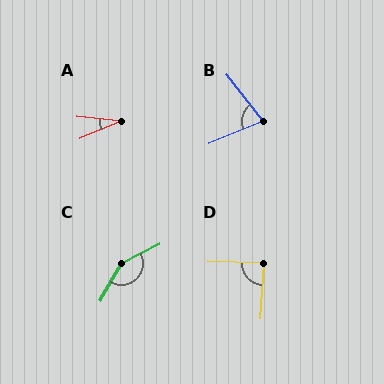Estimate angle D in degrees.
Approximately 88 degrees.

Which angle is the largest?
C, at approximately 148 degrees.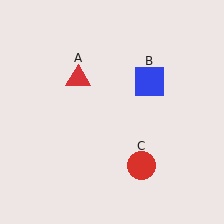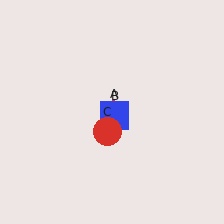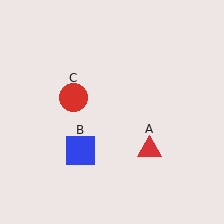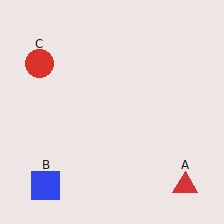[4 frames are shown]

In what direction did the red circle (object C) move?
The red circle (object C) moved up and to the left.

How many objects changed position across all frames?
3 objects changed position: red triangle (object A), blue square (object B), red circle (object C).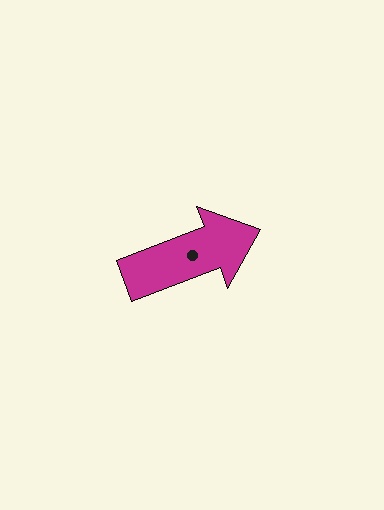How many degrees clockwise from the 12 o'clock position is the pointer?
Approximately 69 degrees.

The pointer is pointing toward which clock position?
Roughly 2 o'clock.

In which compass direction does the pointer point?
East.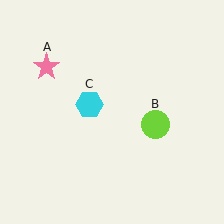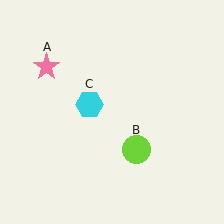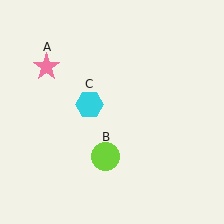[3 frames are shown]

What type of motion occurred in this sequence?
The lime circle (object B) rotated clockwise around the center of the scene.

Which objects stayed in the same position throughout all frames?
Pink star (object A) and cyan hexagon (object C) remained stationary.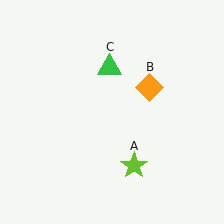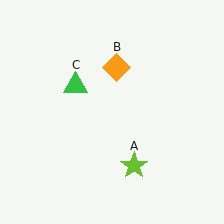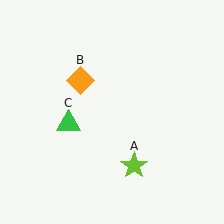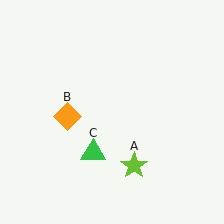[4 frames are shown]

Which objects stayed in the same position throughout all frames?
Lime star (object A) remained stationary.